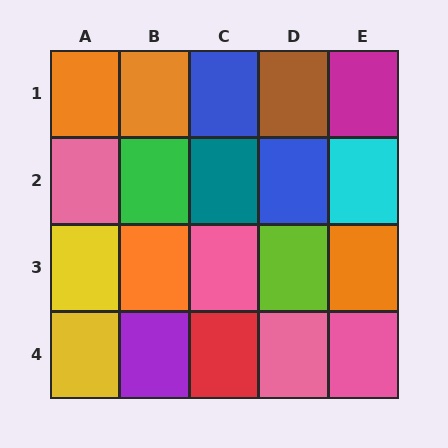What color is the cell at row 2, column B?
Green.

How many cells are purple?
1 cell is purple.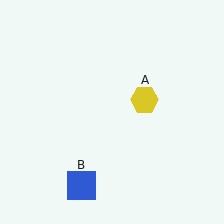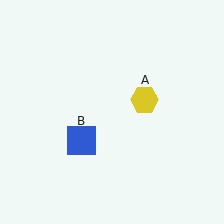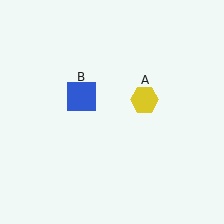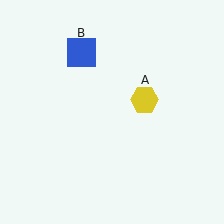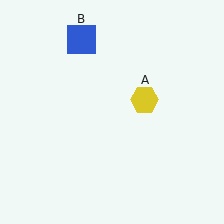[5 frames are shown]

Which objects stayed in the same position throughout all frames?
Yellow hexagon (object A) remained stationary.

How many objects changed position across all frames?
1 object changed position: blue square (object B).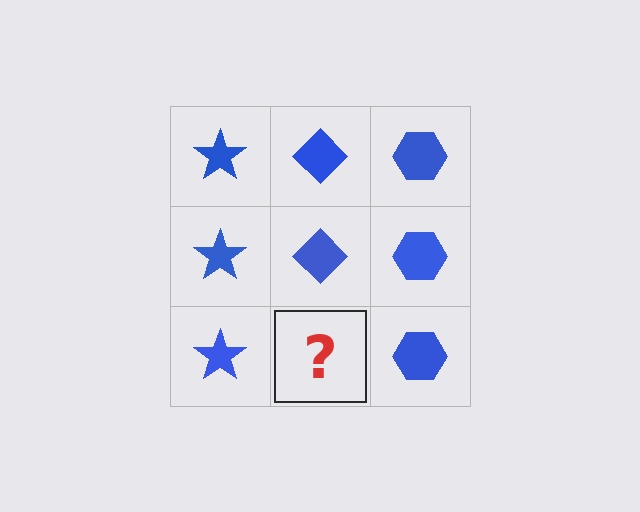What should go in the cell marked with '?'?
The missing cell should contain a blue diamond.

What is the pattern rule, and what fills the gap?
The rule is that each column has a consistent shape. The gap should be filled with a blue diamond.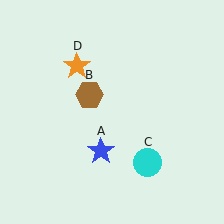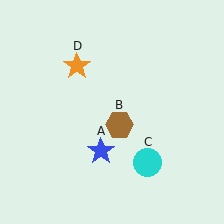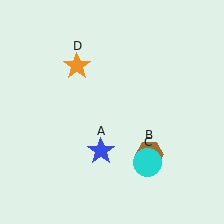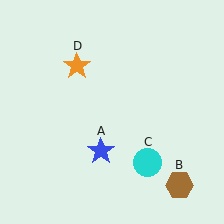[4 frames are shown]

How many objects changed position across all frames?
1 object changed position: brown hexagon (object B).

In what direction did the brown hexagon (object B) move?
The brown hexagon (object B) moved down and to the right.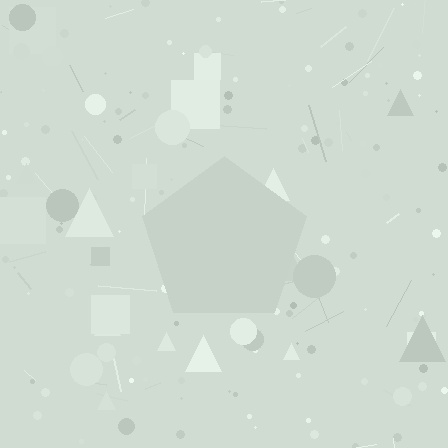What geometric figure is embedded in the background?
A pentagon is embedded in the background.